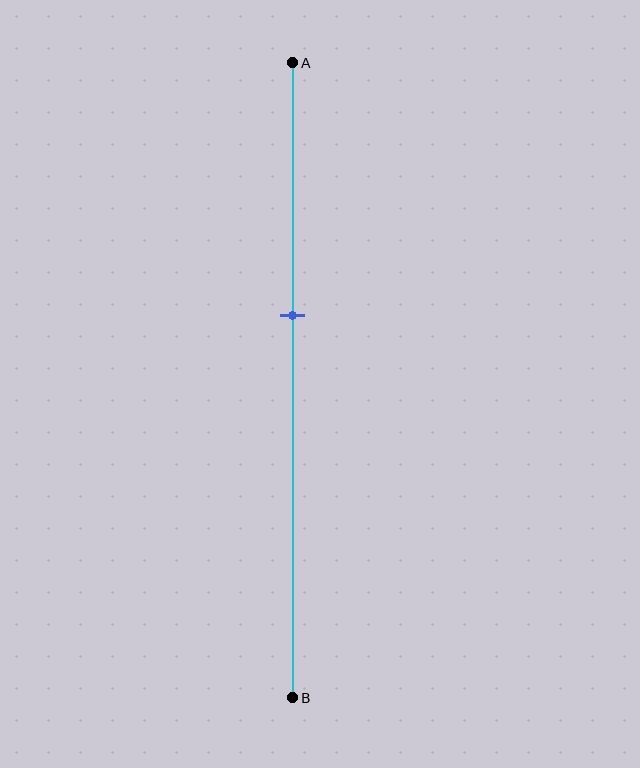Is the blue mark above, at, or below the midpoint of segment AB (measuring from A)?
The blue mark is above the midpoint of segment AB.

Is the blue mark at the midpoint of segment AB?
No, the mark is at about 40% from A, not at the 50% midpoint.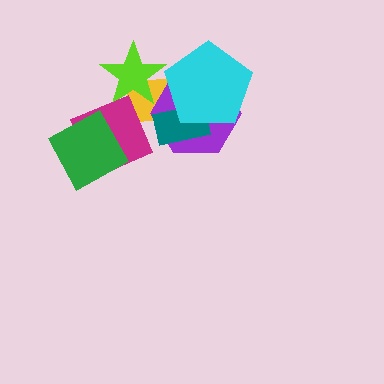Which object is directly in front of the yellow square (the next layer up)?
The purple hexagon is directly in front of the yellow square.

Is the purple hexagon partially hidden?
Yes, it is partially covered by another shape.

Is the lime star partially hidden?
Yes, it is partially covered by another shape.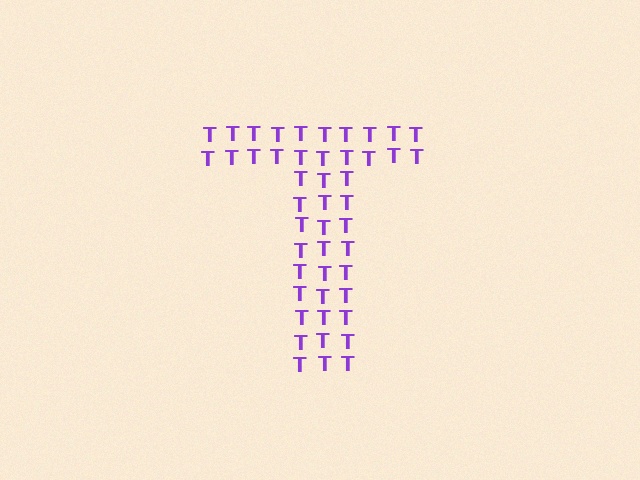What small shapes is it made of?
It is made of small letter T's.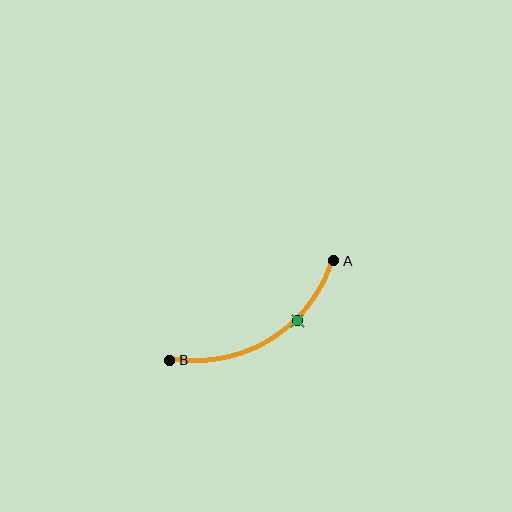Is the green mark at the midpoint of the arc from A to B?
No. The green mark lies on the arc but is closer to endpoint A. The arc midpoint would be at the point on the curve equidistant along the arc from both A and B.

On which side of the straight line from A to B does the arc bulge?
The arc bulges below the straight line connecting A and B.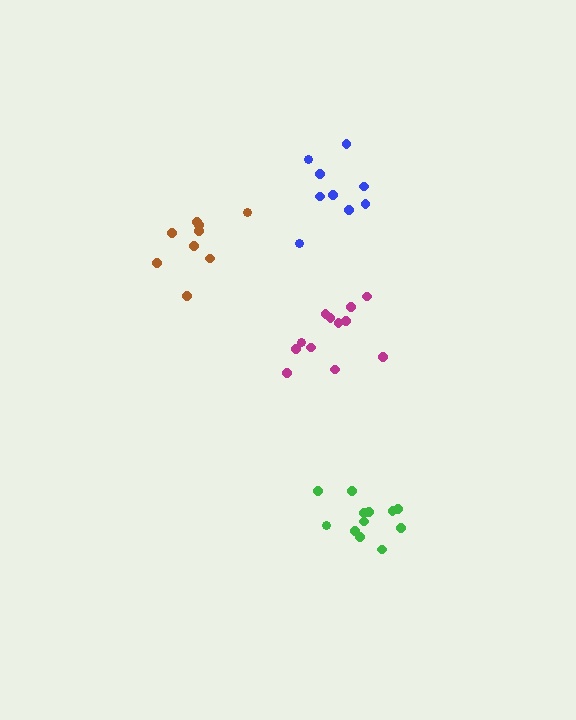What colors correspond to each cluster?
The clusters are colored: brown, green, blue, magenta.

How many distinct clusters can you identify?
There are 4 distinct clusters.